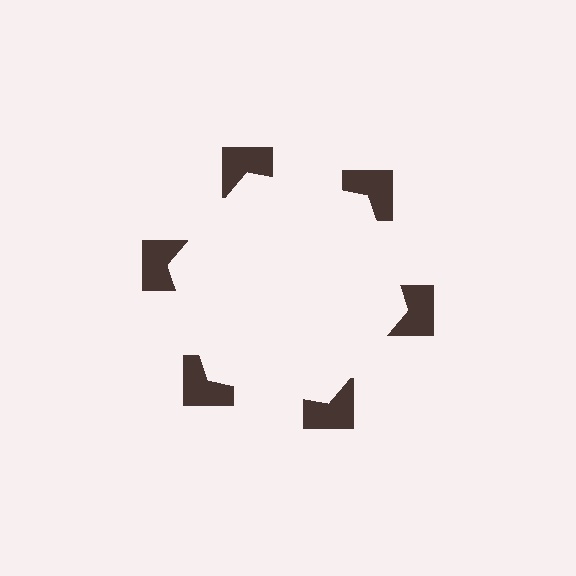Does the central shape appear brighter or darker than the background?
It typically appears slightly brighter than the background, even though no actual brightness change is drawn.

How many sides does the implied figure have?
6 sides.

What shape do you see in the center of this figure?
An illusory hexagon — its edges are inferred from the aligned wedge cuts in the notched squares, not physically drawn.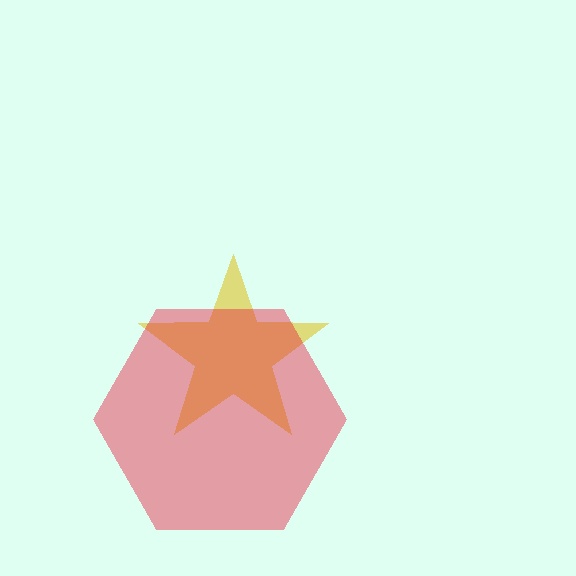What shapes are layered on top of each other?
The layered shapes are: a yellow star, a red hexagon.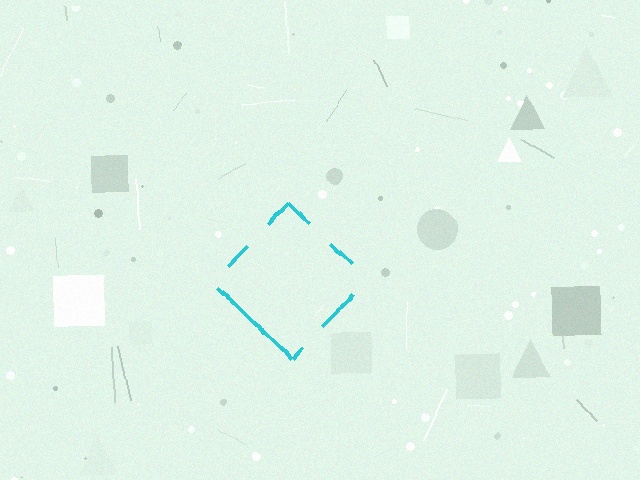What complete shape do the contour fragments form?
The contour fragments form a diamond.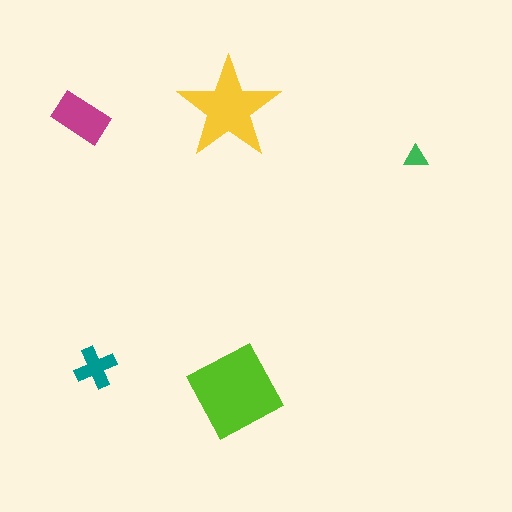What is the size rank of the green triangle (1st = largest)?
5th.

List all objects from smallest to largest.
The green triangle, the teal cross, the magenta rectangle, the yellow star, the lime square.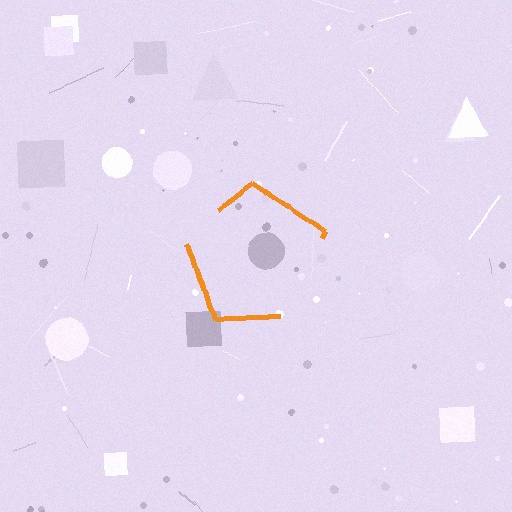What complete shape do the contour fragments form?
The contour fragments form a pentagon.